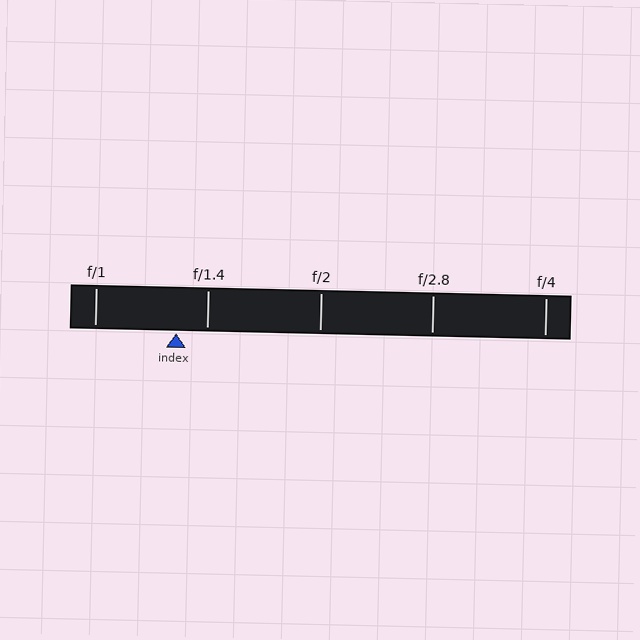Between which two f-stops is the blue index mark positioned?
The index mark is between f/1 and f/1.4.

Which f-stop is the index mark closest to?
The index mark is closest to f/1.4.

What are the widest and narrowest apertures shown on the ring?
The widest aperture shown is f/1 and the narrowest is f/4.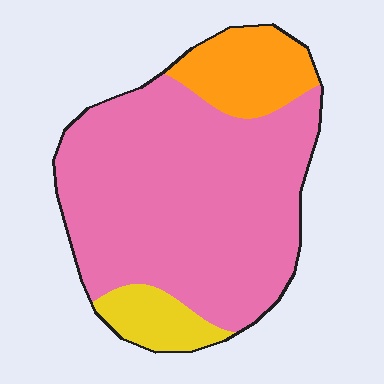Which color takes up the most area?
Pink, at roughly 75%.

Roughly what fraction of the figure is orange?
Orange takes up about one sixth (1/6) of the figure.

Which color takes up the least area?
Yellow, at roughly 10%.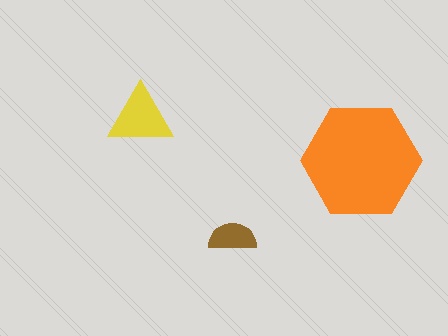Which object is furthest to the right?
The orange hexagon is rightmost.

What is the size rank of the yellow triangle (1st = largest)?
2nd.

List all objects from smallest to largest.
The brown semicircle, the yellow triangle, the orange hexagon.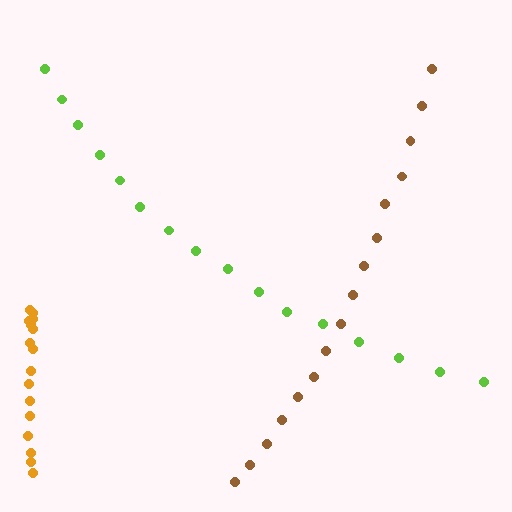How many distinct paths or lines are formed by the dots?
There are 3 distinct paths.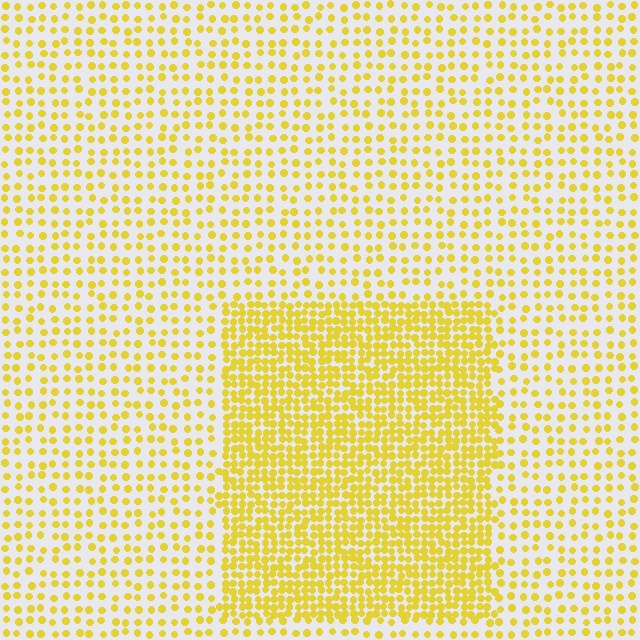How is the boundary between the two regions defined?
The boundary is defined by a change in element density (approximately 2.3x ratio). All elements are the same color, size, and shape.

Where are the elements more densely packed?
The elements are more densely packed inside the rectangle boundary.